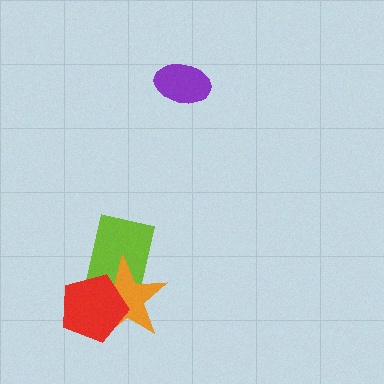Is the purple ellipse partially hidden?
No, no other shape covers it.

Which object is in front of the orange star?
The red pentagon is in front of the orange star.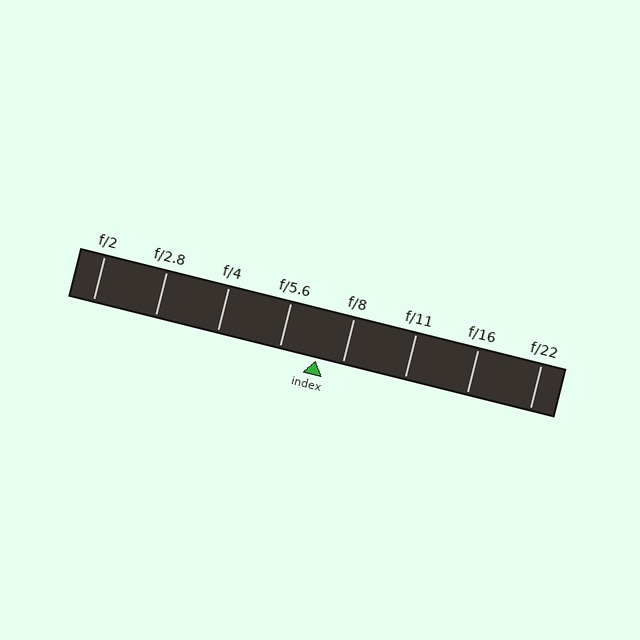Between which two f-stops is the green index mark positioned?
The index mark is between f/5.6 and f/8.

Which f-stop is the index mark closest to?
The index mark is closest to f/8.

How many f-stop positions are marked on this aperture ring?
There are 8 f-stop positions marked.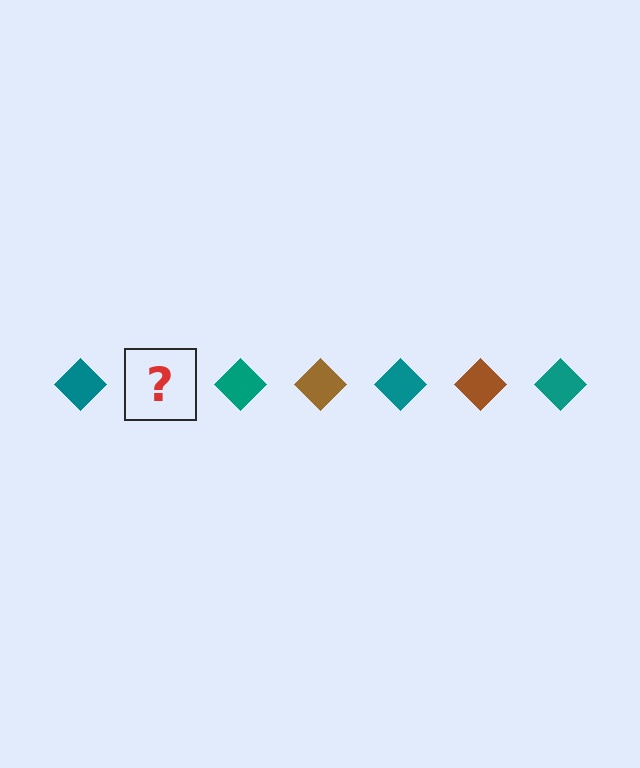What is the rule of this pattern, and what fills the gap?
The rule is that the pattern cycles through teal, brown diamonds. The gap should be filled with a brown diamond.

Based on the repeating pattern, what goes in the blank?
The blank should be a brown diamond.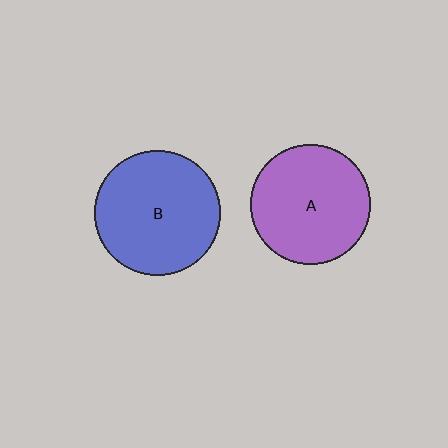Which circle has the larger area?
Circle B (blue).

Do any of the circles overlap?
No, none of the circles overlap.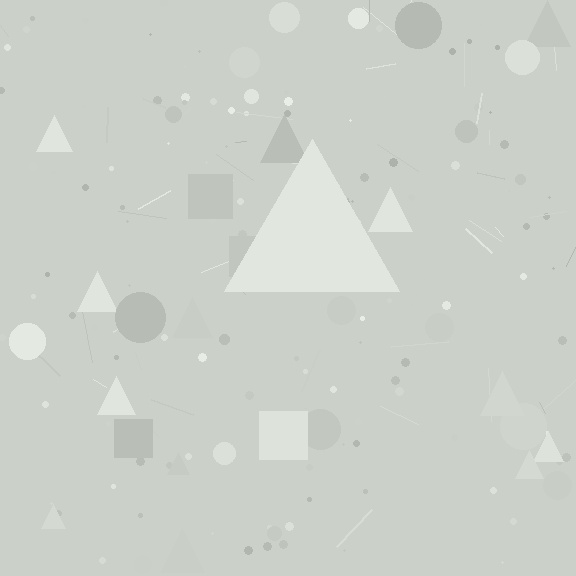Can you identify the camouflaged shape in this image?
The camouflaged shape is a triangle.